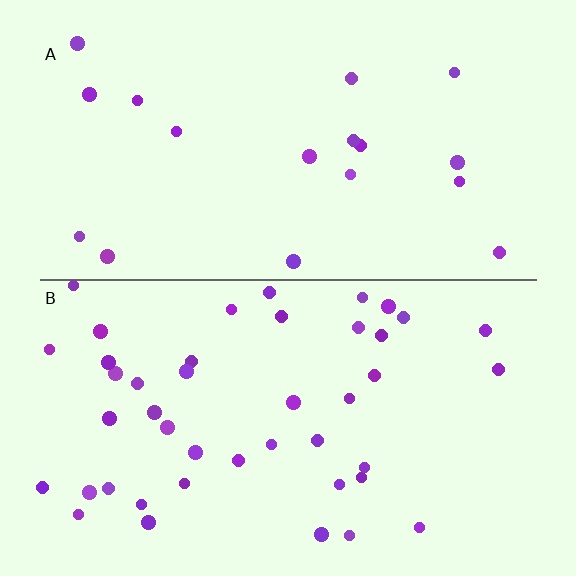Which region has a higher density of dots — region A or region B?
B (the bottom).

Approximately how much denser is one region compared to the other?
Approximately 2.4× — region B over region A.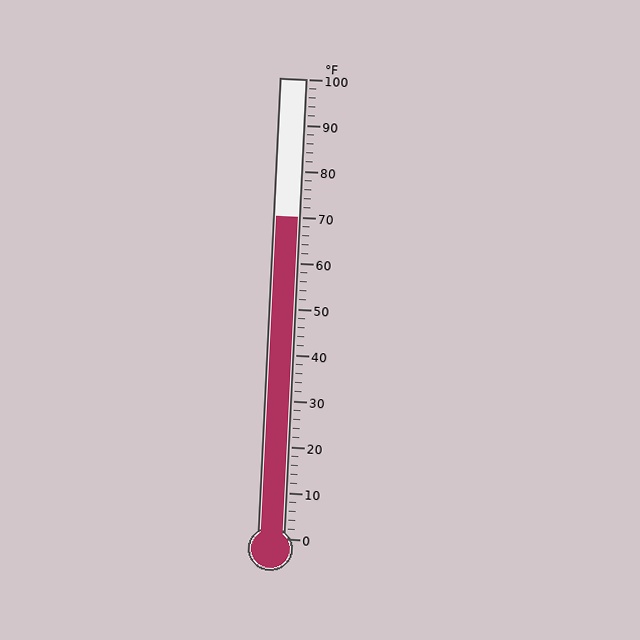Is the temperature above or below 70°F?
The temperature is at 70°F.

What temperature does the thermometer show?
The thermometer shows approximately 70°F.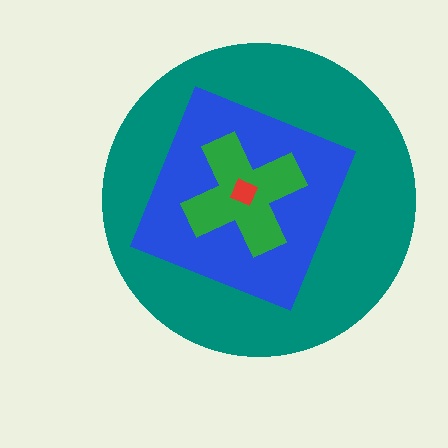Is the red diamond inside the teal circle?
Yes.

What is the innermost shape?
The red diamond.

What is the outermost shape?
The teal circle.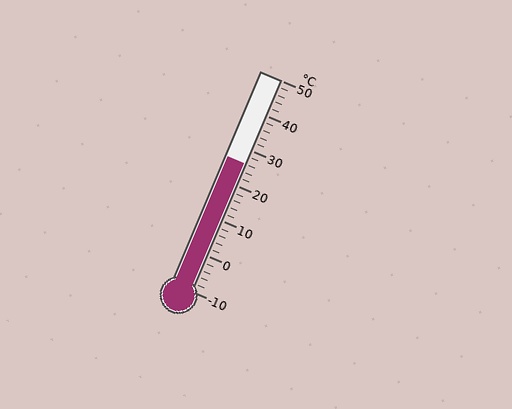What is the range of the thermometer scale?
The thermometer scale ranges from -10°C to 50°C.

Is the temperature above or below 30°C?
The temperature is below 30°C.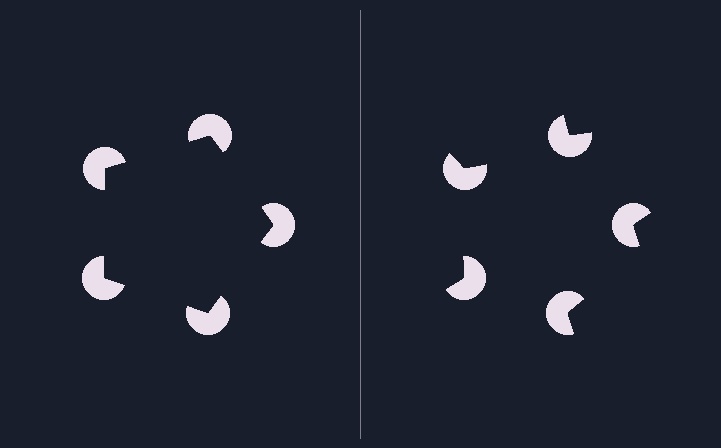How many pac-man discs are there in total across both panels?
10 — 5 on each side.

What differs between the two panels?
The pac-man discs are positioned identically on both sides; only the wedge orientations differ. On the left they align to a pentagon; on the right they are misaligned.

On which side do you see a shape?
An illusory pentagon appears on the left side. On the right side the wedge cuts are rotated, so no coherent shape forms.